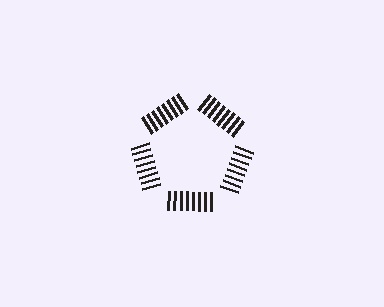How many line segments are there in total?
40 — 8 along each of the 5 edges.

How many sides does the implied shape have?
5 sides — the line-ends trace a pentagon.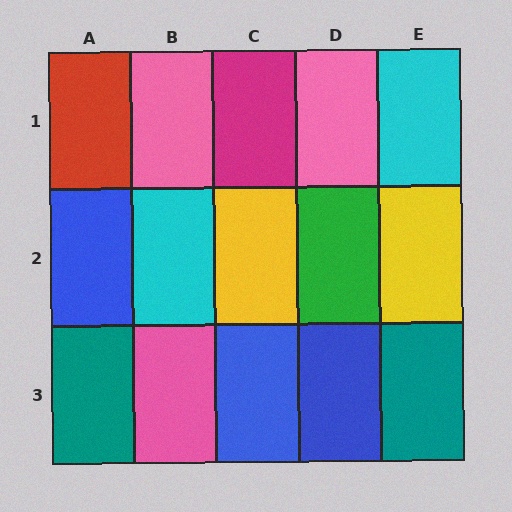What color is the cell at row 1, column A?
Red.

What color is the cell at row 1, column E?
Cyan.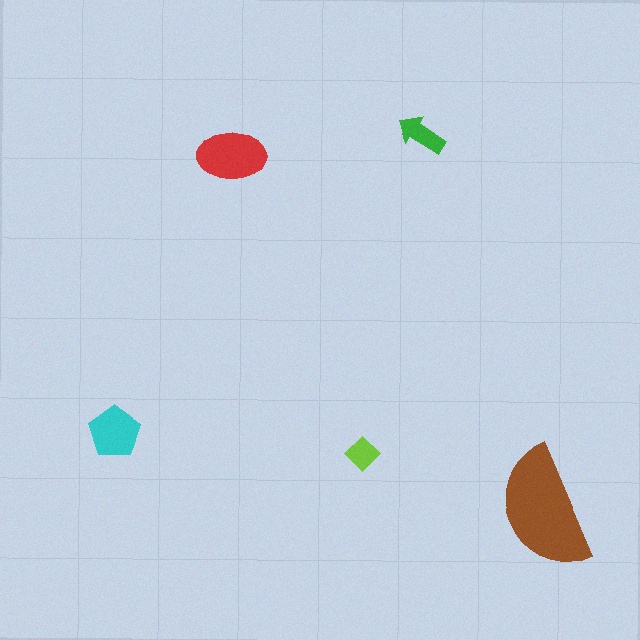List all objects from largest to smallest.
The brown semicircle, the red ellipse, the cyan pentagon, the green arrow, the lime diamond.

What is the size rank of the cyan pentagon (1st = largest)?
3rd.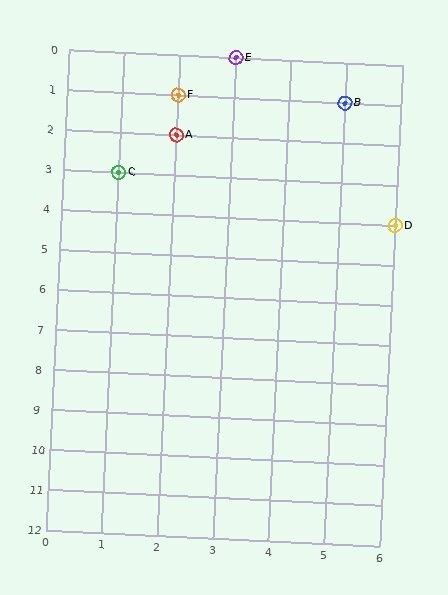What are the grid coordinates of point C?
Point C is at grid coordinates (1, 3).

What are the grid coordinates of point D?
Point D is at grid coordinates (6, 4).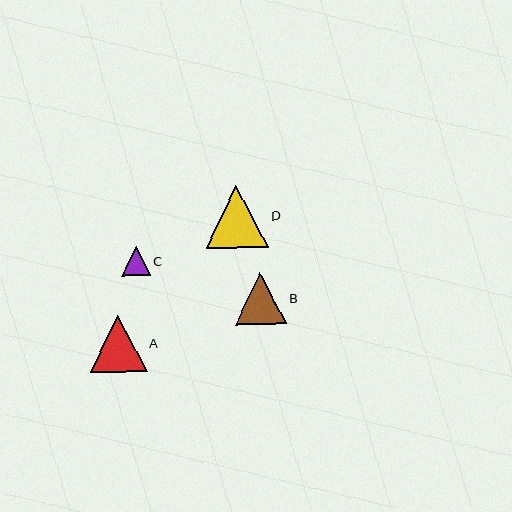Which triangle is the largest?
Triangle D is the largest with a size of approximately 63 pixels.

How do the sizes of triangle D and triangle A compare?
Triangle D and triangle A are approximately the same size.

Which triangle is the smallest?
Triangle C is the smallest with a size of approximately 29 pixels.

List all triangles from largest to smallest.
From largest to smallest: D, A, B, C.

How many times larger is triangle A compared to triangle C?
Triangle A is approximately 2.0 times the size of triangle C.